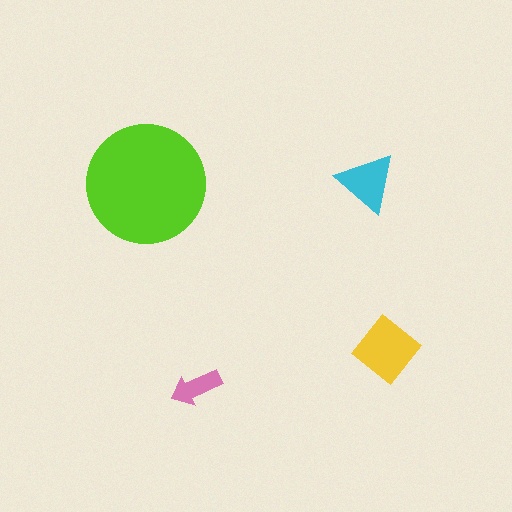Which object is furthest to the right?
The yellow diamond is rightmost.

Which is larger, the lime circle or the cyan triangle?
The lime circle.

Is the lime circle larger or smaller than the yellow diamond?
Larger.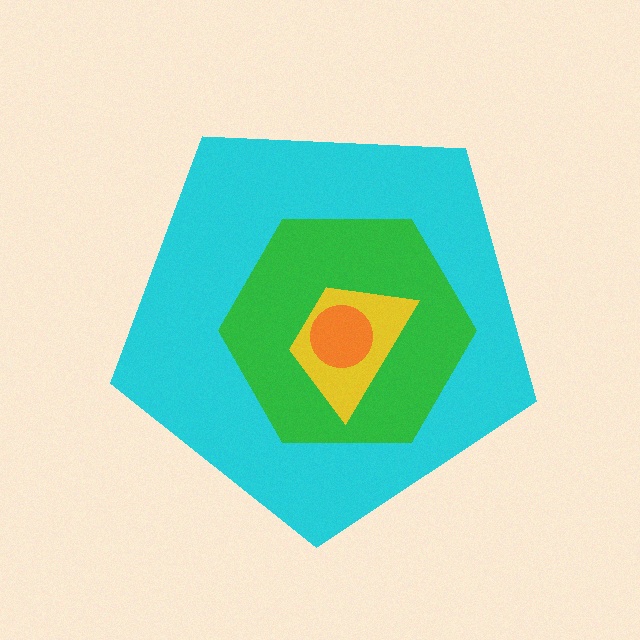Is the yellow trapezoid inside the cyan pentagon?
Yes.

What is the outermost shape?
The cyan pentagon.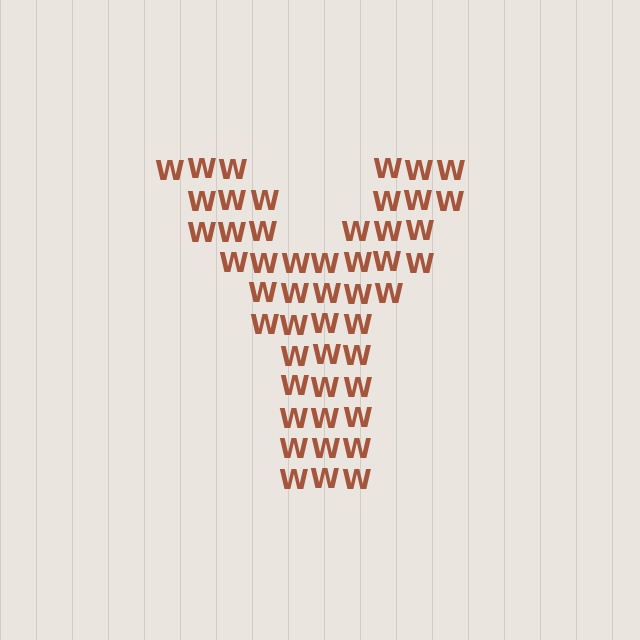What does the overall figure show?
The overall figure shows the letter Y.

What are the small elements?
The small elements are letter W's.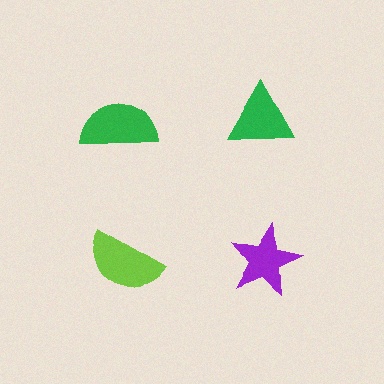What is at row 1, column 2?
A green triangle.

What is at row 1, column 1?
A green semicircle.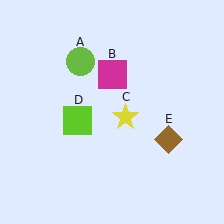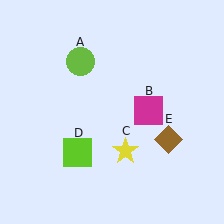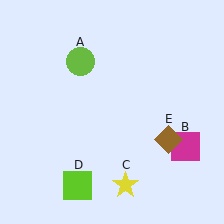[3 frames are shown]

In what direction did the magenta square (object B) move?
The magenta square (object B) moved down and to the right.